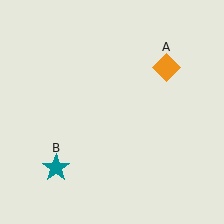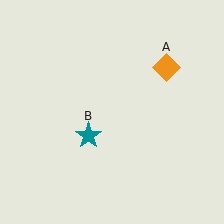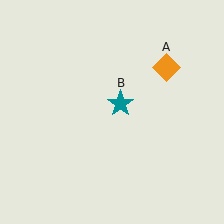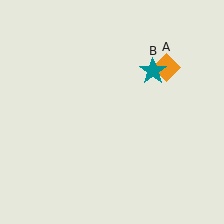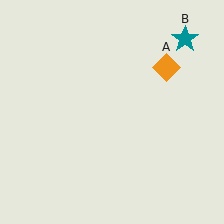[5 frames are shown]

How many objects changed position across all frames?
1 object changed position: teal star (object B).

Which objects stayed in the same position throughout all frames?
Orange diamond (object A) remained stationary.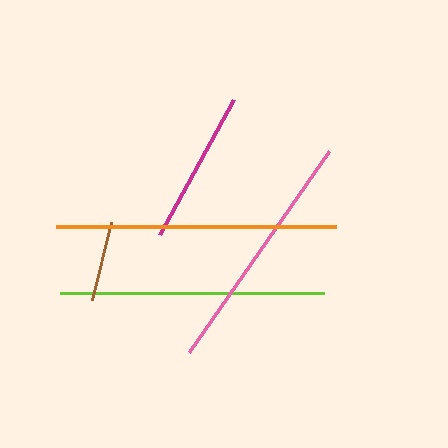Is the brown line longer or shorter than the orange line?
The orange line is longer than the brown line.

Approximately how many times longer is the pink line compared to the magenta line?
The pink line is approximately 1.6 times the length of the magenta line.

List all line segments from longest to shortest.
From longest to shortest: orange, lime, pink, magenta, brown.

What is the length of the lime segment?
The lime segment is approximately 264 pixels long.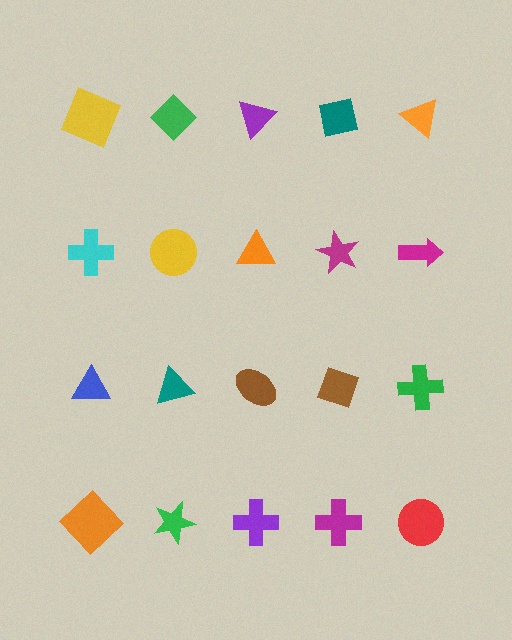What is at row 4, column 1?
An orange diamond.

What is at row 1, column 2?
A green diamond.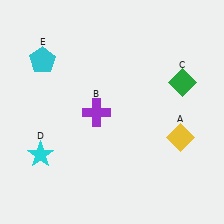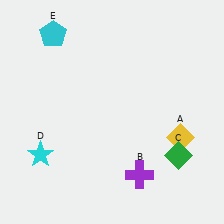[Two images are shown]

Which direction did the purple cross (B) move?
The purple cross (B) moved down.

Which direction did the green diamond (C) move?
The green diamond (C) moved down.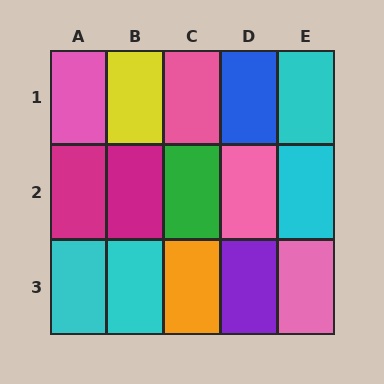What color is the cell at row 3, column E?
Pink.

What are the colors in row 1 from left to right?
Pink, yellow, pink, blue, cyan.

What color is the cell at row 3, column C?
Orange.